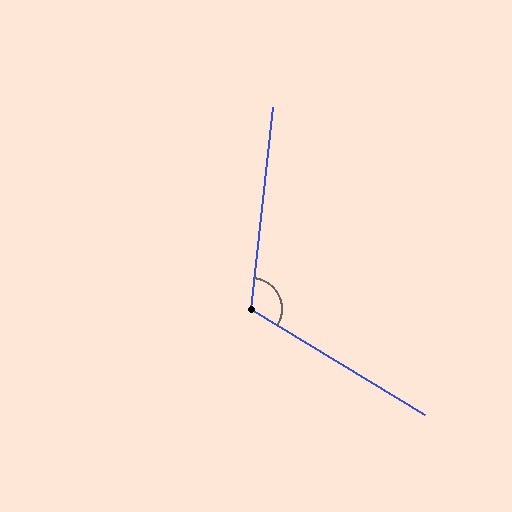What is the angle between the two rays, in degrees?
Approximately 115 degrees.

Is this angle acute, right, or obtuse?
It is obtuse.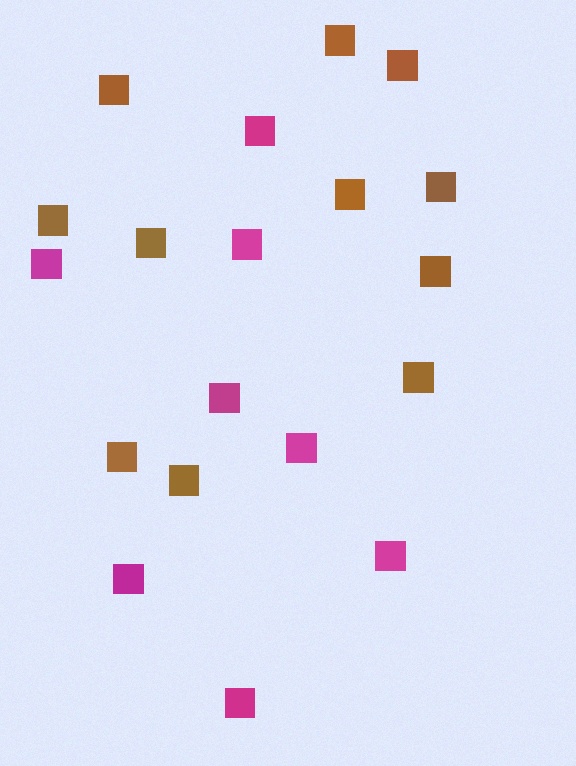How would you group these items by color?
There are 2 groups: one group of brown squares (11) and one group of magenta squares (8).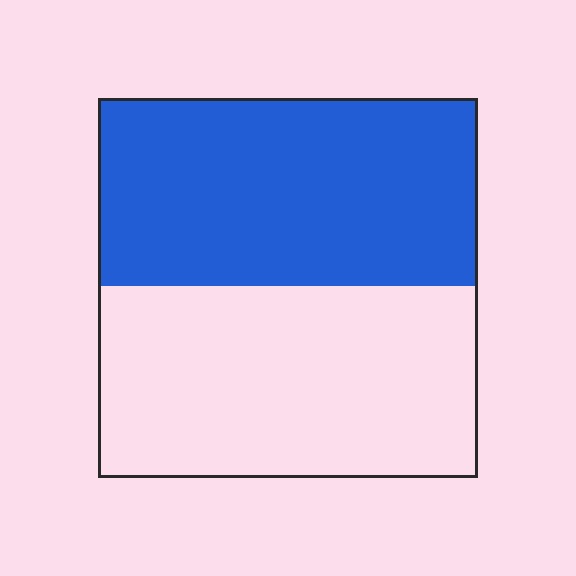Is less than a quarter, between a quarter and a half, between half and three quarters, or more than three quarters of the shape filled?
Between a quarter and a half.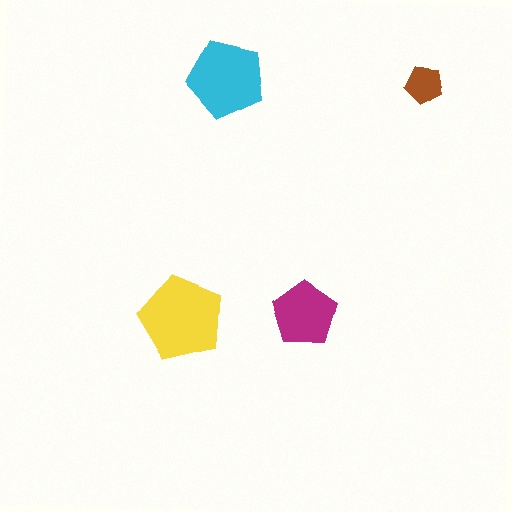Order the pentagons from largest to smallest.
the yellow one, the cyan one, the magenta one, the brown one.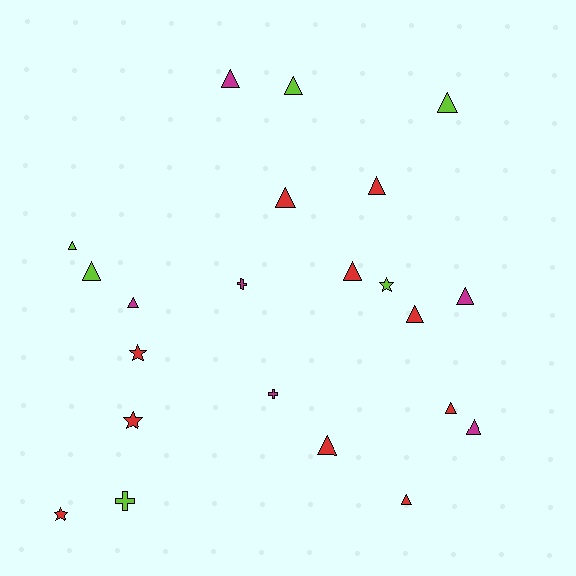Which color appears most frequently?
Red, with 10 objects.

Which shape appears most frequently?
Triangle, with 15 objects.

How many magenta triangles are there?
There are 4 magenta triangles.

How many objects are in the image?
There are 22 objects.